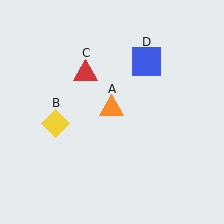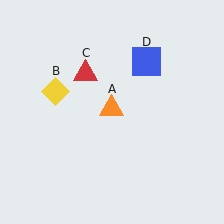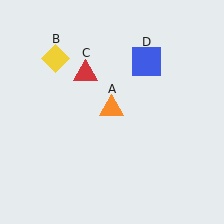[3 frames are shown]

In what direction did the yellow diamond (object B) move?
The yellow diamond (object B) moved up.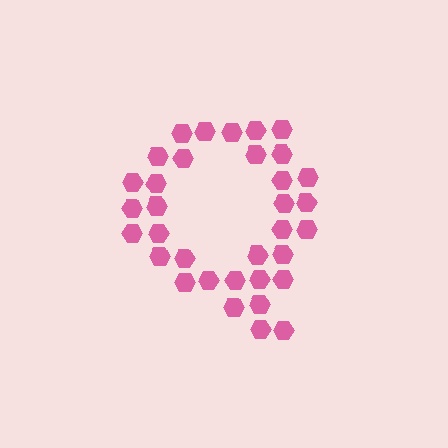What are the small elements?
The small elements are hexagons.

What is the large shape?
The large shape is the letter Q.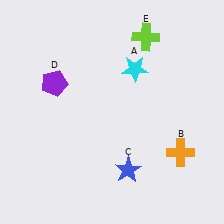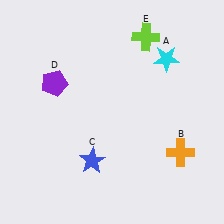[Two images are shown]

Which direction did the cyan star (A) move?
The cyan star (A) moved right.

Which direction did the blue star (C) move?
The blue star (C) moved left.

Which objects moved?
The objects that moved are: the cyan star (A), the blue star (C).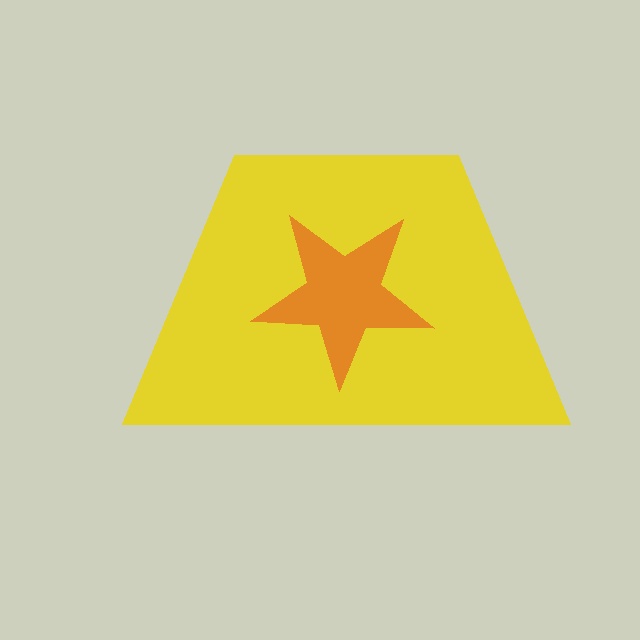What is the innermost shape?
The orange star.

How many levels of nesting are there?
2.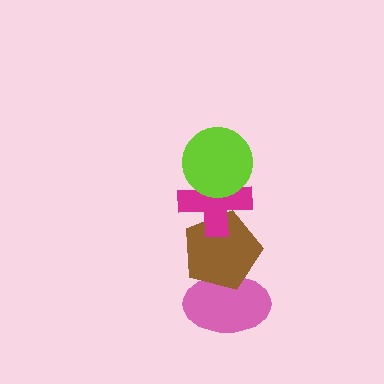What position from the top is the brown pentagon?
The brown pentagon is 3rd from the top.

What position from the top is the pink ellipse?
The pink ellipse is 4th from the top.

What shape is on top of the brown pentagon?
The magenta cross is on top of the brown pentagon.